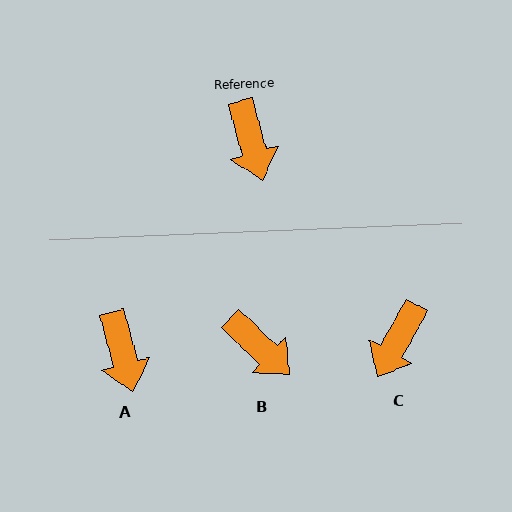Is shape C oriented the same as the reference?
No, it is off by about 44 degrees.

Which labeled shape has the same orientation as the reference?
A.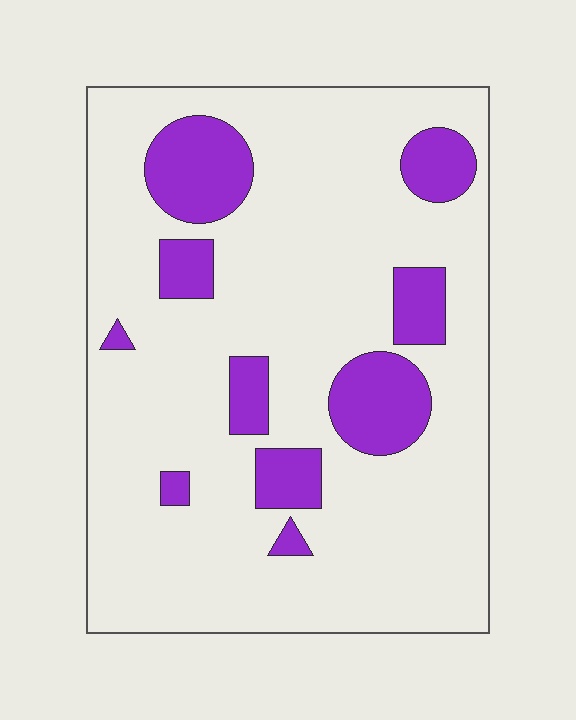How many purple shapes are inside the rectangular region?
10.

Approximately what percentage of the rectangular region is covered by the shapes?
Approximately 20%.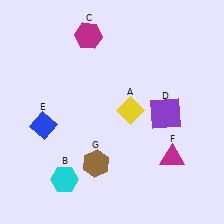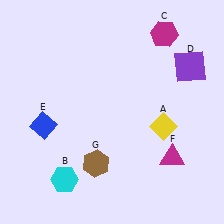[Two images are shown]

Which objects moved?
The objects that moved are: the yellow diamond (A), the magenta hexagon (C), the purple square (D).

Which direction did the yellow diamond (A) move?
The yellow diamond (A) moved right.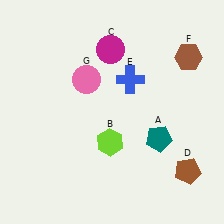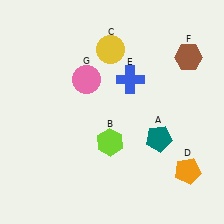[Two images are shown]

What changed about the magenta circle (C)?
In Image 1, C is magenta. In Image 2, it changed to yellow.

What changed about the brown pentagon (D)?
In Image 1, D is brown. In Image 2, it changed to orange.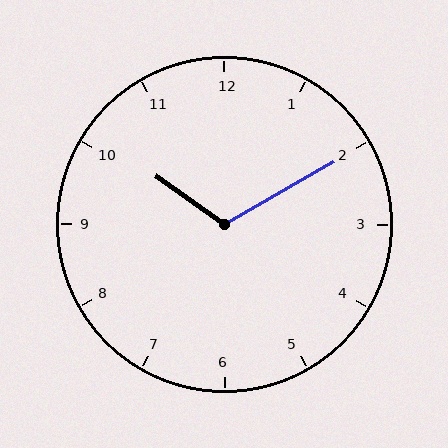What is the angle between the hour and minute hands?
Approximately 115 degrees.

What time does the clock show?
10:10.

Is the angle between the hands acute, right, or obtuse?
It is obtuse.